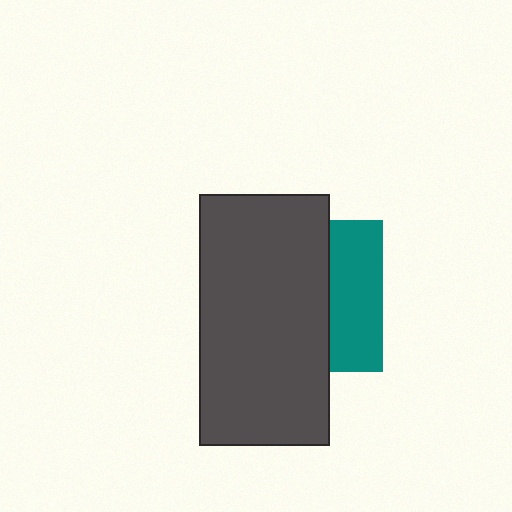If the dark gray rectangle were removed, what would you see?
You would see the complete teal square.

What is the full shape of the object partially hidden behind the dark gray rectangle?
The partially hidden object is a teal square.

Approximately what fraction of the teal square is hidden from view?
Roughly 64% of the teal square is hidden behind the dark gray rectangle.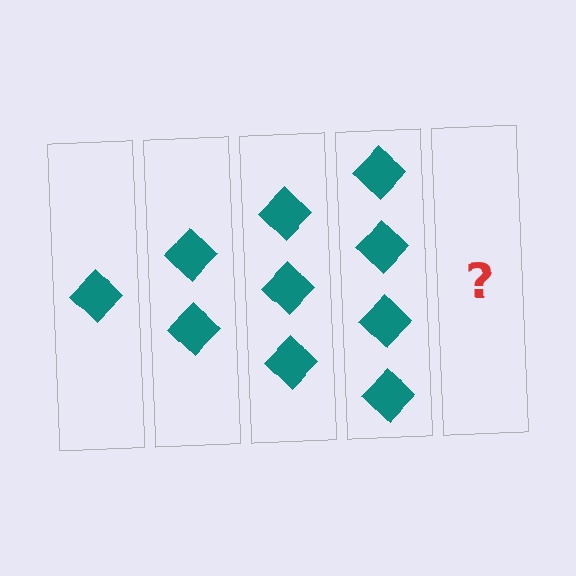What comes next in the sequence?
The next element should be 5 diamonds.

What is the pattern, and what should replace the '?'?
The pattern is that each step adds one more diamond. The '?' should be 5 diamonds.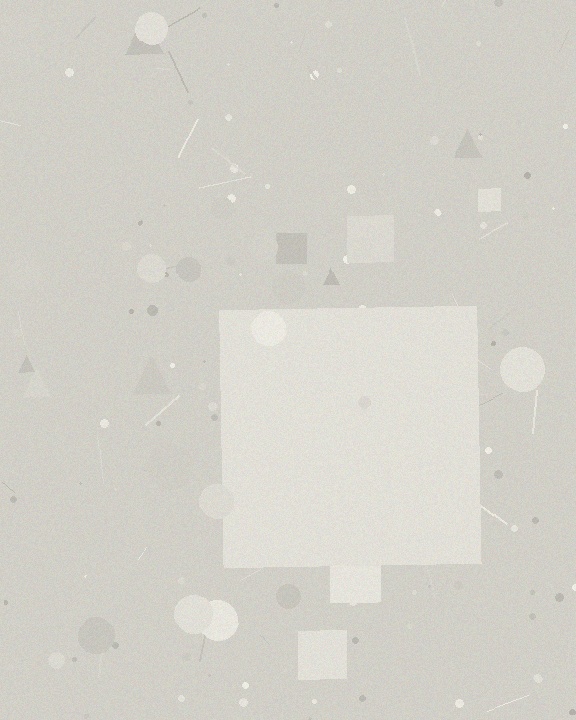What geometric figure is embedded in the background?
A square is embedded in the background.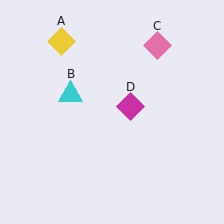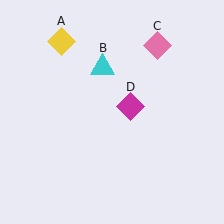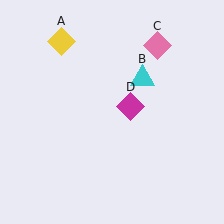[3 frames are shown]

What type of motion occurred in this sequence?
The cyan triangle (object B) rotated clockwise around the center of the scene.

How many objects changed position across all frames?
1 object changed position: cyan triangle (object B).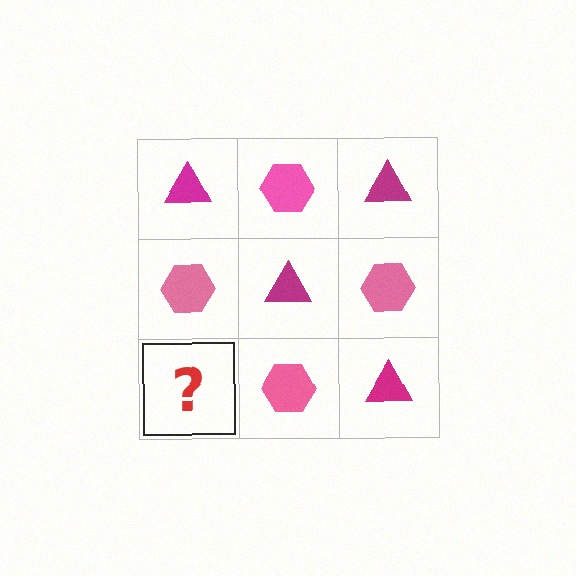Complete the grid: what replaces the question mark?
The question mark should be replaced with a magenta triangle.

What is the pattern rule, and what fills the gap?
The rule is that it alternates magenta triangle and pink hexagon in a checkerboard pattern. The gap should be filled with a magenta triangle.